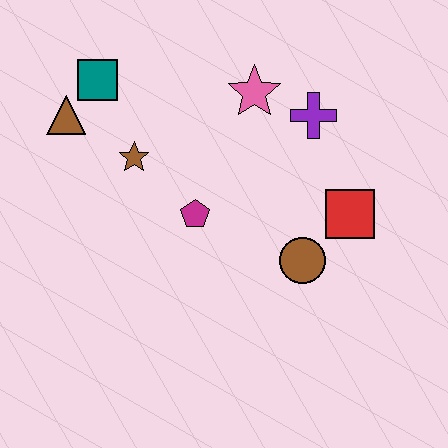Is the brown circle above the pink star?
No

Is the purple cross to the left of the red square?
Yes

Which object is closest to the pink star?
The purple cross is closest to the pink star.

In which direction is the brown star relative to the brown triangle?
The brown star is to the right of the brown triangle.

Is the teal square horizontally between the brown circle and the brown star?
No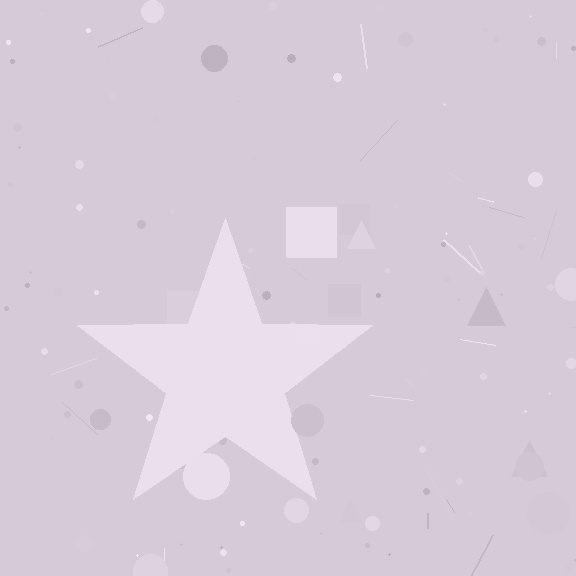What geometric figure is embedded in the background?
A star is embedded in the background.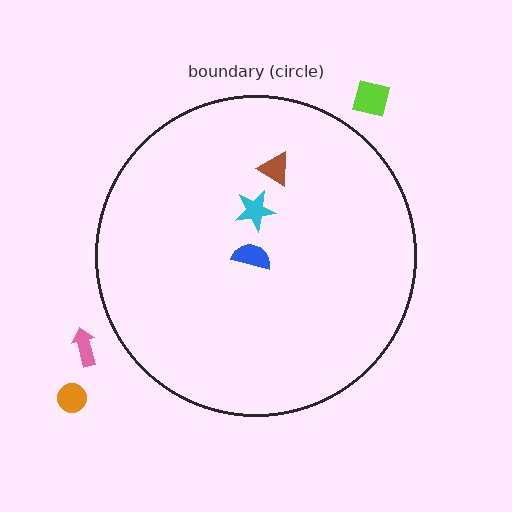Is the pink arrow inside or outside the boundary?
Outside.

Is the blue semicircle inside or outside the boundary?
Inside.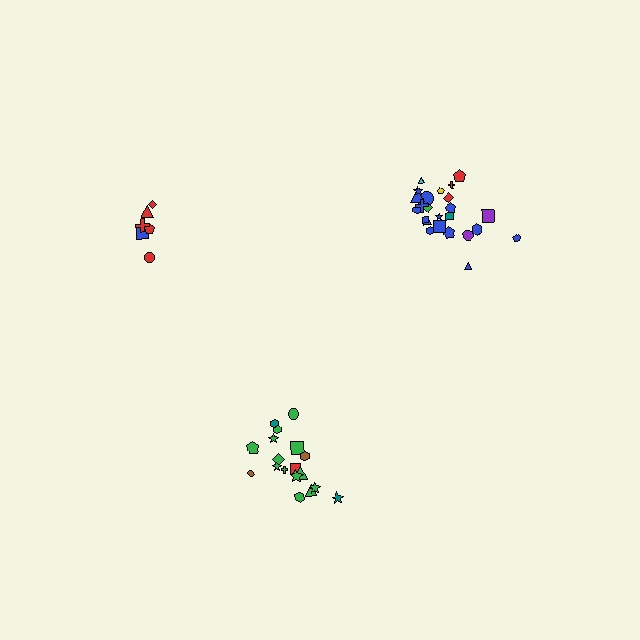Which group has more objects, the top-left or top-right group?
The top-right group.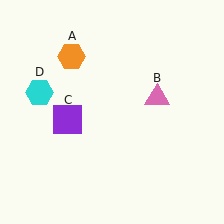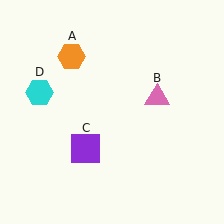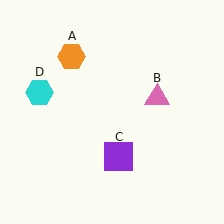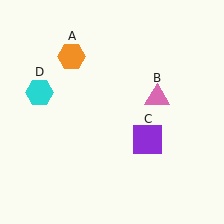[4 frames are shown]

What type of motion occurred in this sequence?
The purple square (object C) rotated counterclockwise around the center of the scene.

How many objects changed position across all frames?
1 object changed position: purple square (object C).